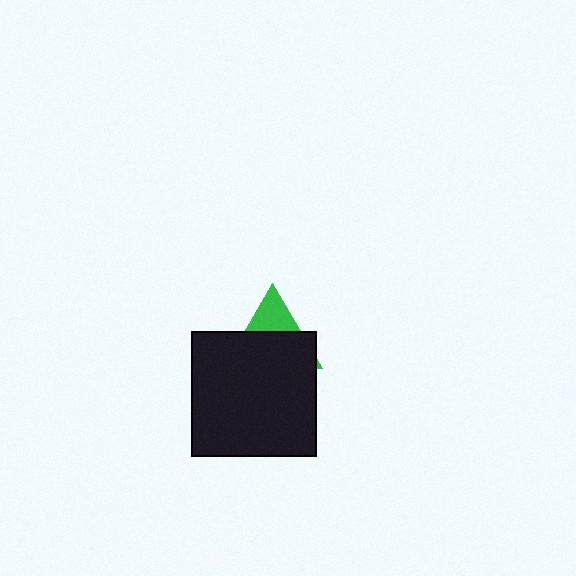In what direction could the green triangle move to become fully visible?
The green triangle could move up. That would shift it out from behind the black square entirely.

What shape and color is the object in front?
The object in front is a black square.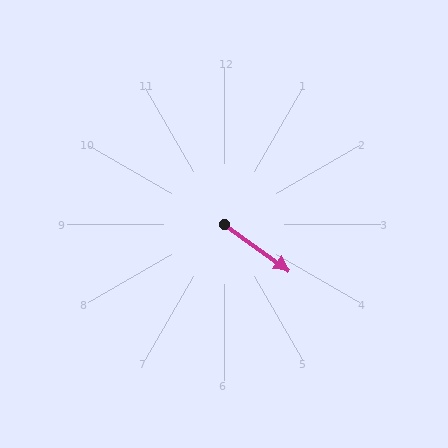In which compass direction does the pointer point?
Southeast.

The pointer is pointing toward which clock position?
Roughly 4 o'clock.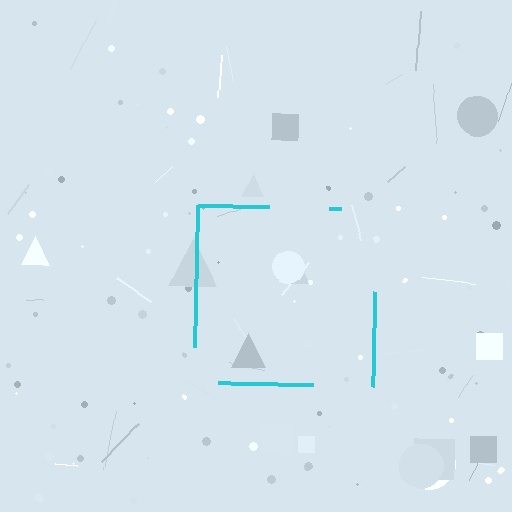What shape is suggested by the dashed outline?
The dashed outline suggests a square.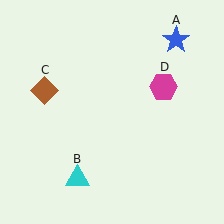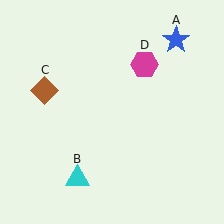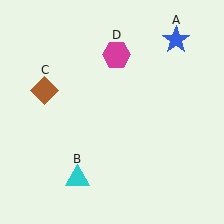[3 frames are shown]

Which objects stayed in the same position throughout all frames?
Blue star (object A) and cyan triangle (object B) and brown diamond (object C) remained stationary.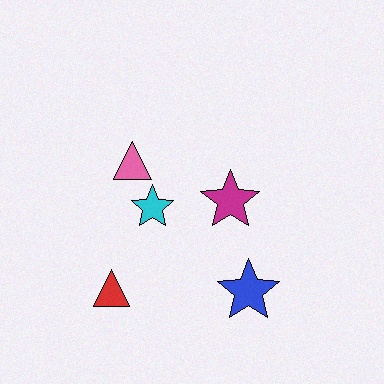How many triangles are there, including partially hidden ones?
There are 2 triangles.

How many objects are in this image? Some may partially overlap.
There are 5 objects.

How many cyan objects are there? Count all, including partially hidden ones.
There is 1 cyan object.